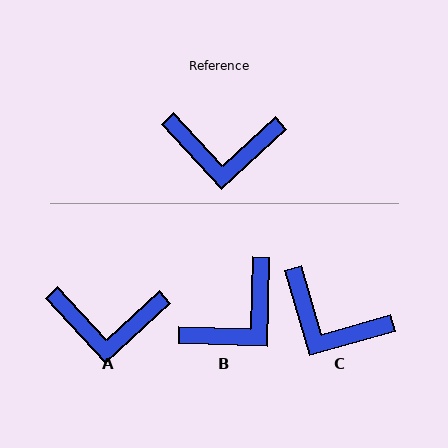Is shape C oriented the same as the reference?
No, it is off by about 27 degrees.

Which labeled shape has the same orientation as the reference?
A.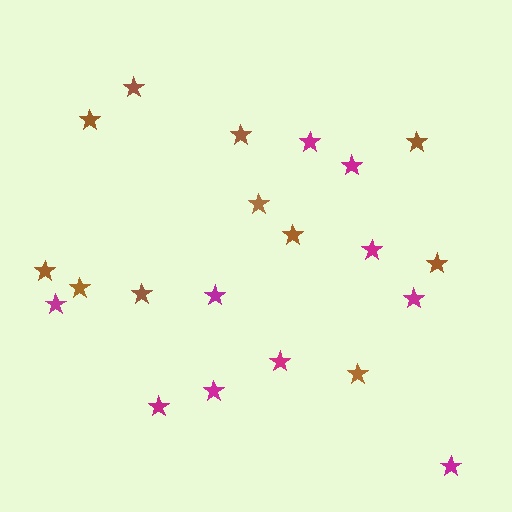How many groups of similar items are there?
There are 2 groups: one group of magenta stars (10) and one group of brown stars (11).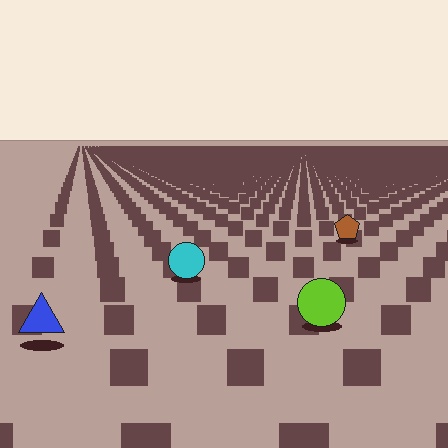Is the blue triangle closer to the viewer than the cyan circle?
Yes. The blue triangle is closer — you can tell from the texture gradient: the ground texture is coarser near it.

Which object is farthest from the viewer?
The brown pentagon is farthest from the viewer. It appears smaller and the ground texture around it is denser.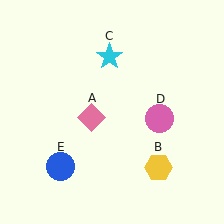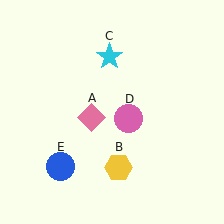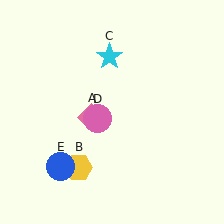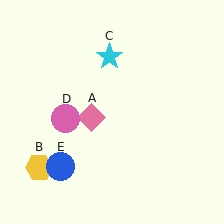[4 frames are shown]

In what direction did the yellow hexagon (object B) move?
The yellow hexagon (object B) moved left.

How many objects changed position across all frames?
2 objects changed position: yellow hexagon (object B), pink circle (object D).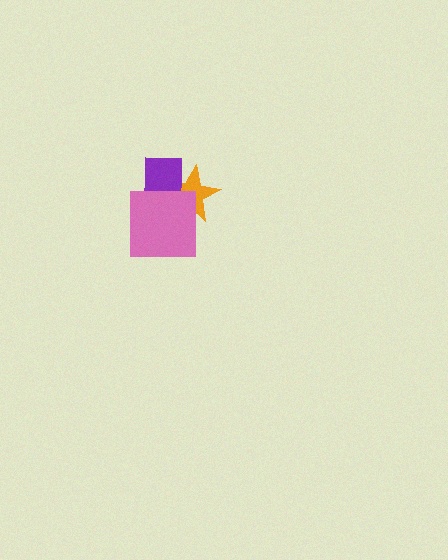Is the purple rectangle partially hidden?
Yes, it is partially covered by another shape.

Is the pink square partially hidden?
No, no other shape covers it.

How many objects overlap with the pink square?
2 objects overlap with the pink square.